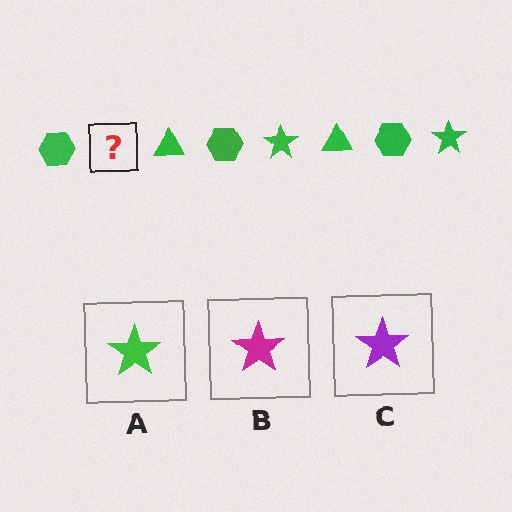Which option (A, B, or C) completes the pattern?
A.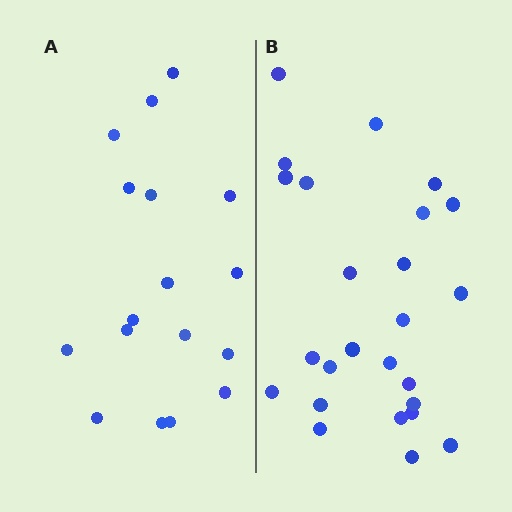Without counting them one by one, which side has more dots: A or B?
Region B (the right region) has more dots.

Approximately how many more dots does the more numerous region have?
Region B has roughly 8 or so more dots than region A.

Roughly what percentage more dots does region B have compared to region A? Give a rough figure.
About 45% more.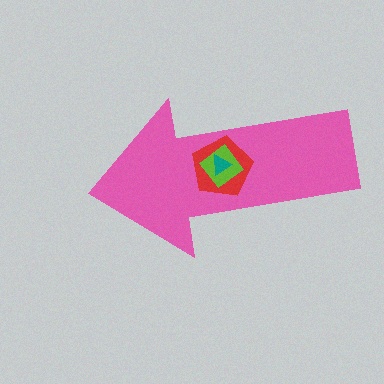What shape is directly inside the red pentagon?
The lime diamond.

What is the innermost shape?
The teal triangle.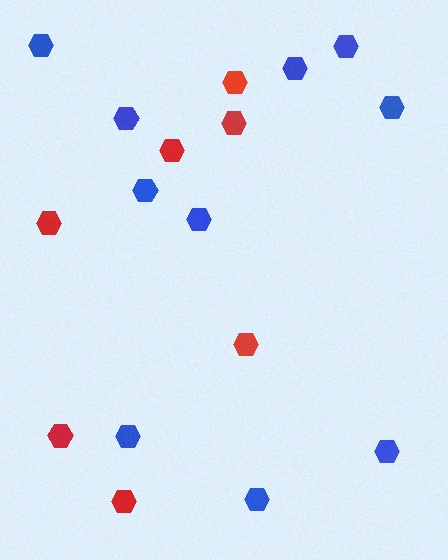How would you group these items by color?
There are 2 groups: one group of red hexagons (7) and one group of blue hexagons (10).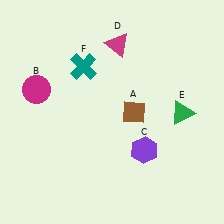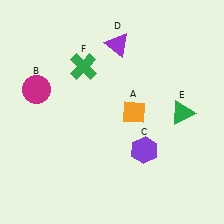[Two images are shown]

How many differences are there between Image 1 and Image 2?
There are 3 differences between the two images.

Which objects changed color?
A changed from brown to orange. D changed from magenta to purple. F changed from teal to green.